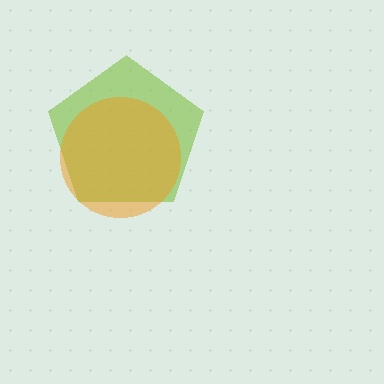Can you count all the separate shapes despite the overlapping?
Yes, there are 2 separate shapes.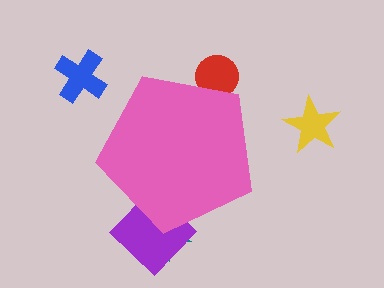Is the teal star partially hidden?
Yes, the teal star is partially hidden behind the pink pentagon.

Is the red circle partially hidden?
Yes, the red circle is partially hidden behind the pink pentagon.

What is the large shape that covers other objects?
A pink pentagon.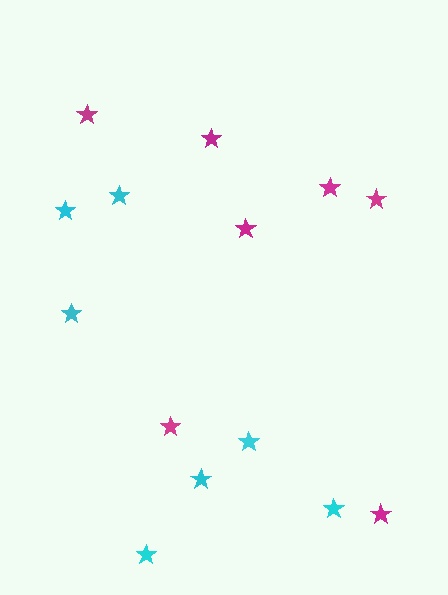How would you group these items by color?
There are 2 groups: one group of cyan stars (7) and one group of magenta stars (7).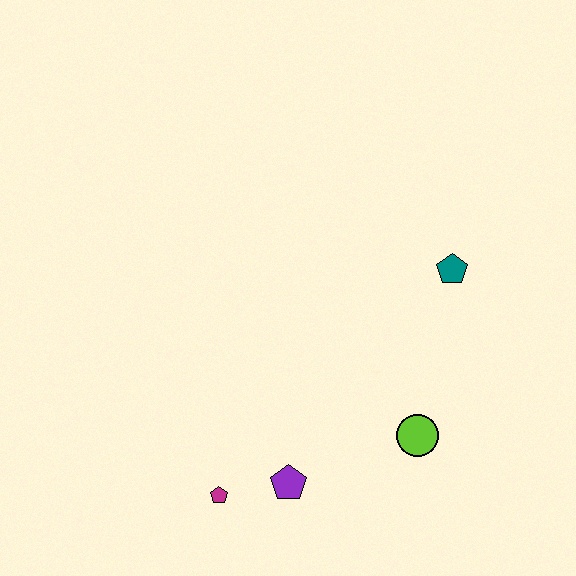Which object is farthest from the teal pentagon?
The magenta pentagon is farthest from the teal pentagon.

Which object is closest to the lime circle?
The purple pentagon is closest to the lime circle.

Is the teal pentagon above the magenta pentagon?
Yes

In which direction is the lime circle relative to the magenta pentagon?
The lime circle is to the right of the magenta pentagon.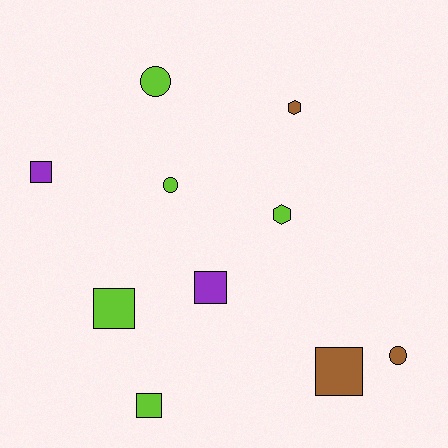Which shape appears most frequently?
Square, with 5 objects.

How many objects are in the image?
There are 10 objects.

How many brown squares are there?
There is 1 brown square.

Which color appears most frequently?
Lime, with 5 objects.